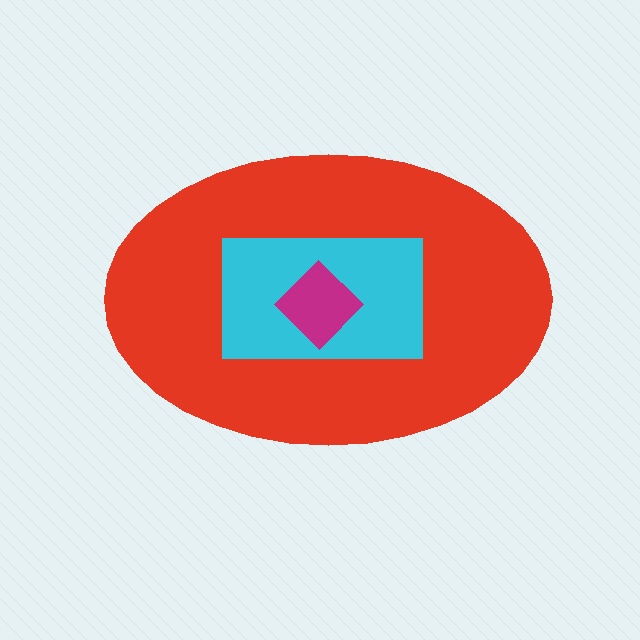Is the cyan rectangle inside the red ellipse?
Yes.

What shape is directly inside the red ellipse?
The cyan rectangle.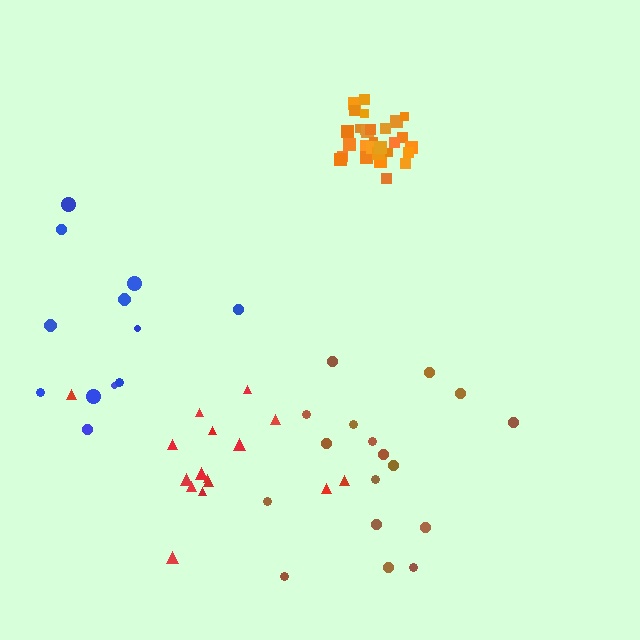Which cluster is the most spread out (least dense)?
Blue.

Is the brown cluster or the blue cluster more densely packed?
Brown.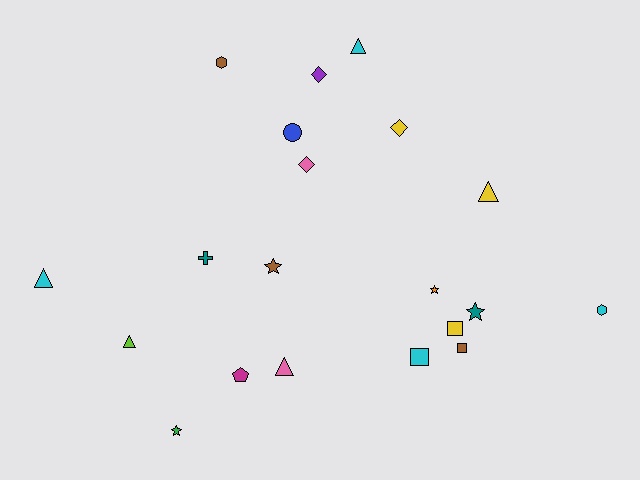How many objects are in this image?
There are 20 objects.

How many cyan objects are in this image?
There are 4 cyan objects.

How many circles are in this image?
There is 1 circle.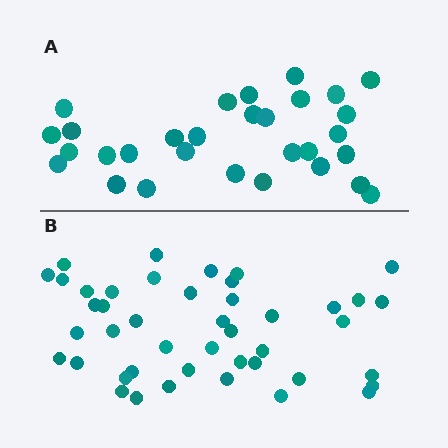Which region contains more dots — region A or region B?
Region B (the bottom region) has more dots.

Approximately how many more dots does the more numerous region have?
Region B has approximately 15 more dots than region A.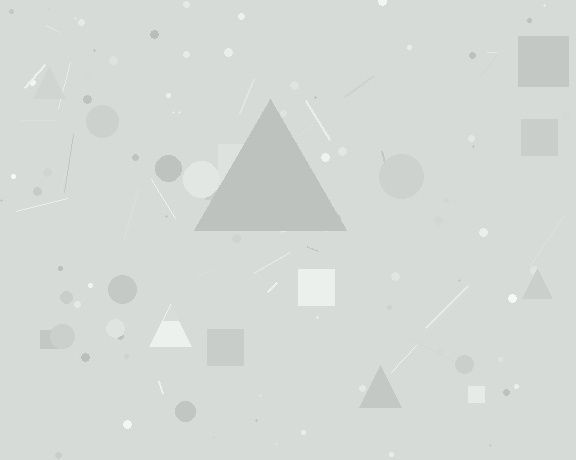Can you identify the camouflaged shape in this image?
The camouflaged shape is a triangle.